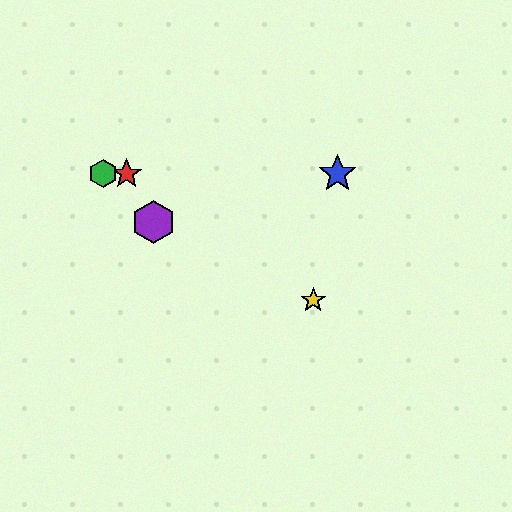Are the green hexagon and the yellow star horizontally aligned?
No, the green hexagon is at y≈174 and the yellow star is at y≈300.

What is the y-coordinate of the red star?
The red star is at y≈174.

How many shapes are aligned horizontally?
3 shapes (the red star, the blue star, the green hexagon) are aligned horizontally.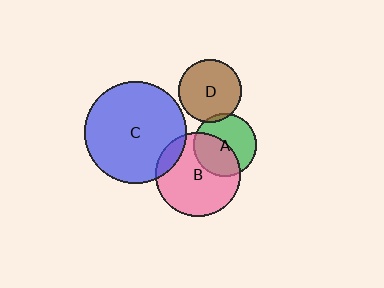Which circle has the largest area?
Circle C (blue).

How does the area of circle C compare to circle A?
Approximately 2.6 times.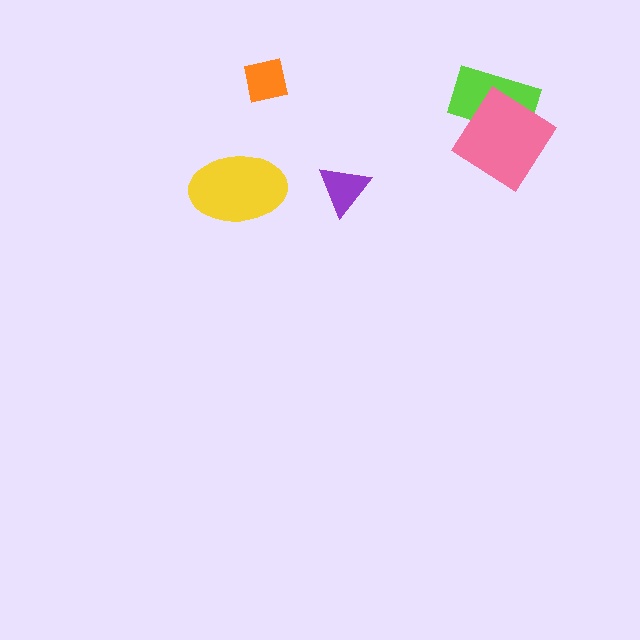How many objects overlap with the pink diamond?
1 object overlaps with the pink diamond.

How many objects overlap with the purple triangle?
0 objects overlap with the purple triangle.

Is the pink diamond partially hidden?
No, no other shape covers it.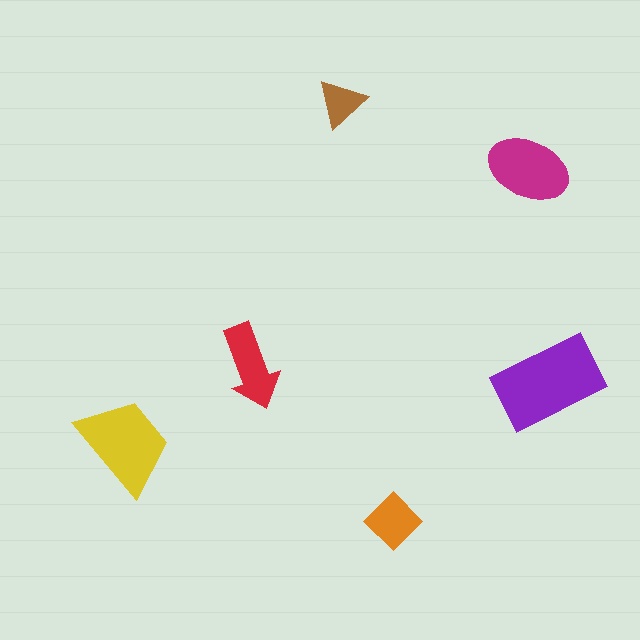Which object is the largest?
The purple rectangle.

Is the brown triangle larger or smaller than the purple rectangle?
Smaller.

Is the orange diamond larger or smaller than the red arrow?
Smaller.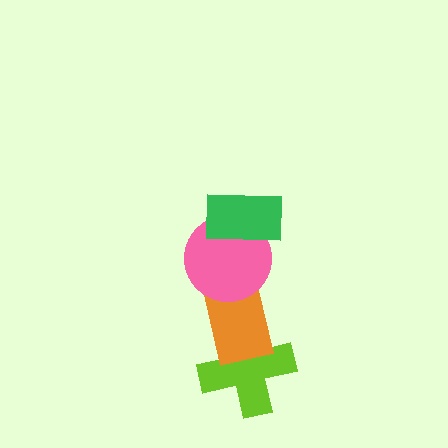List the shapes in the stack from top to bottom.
From top to bottom: the green rectangle, the pink circle, the orange rectangle, the lime cross.